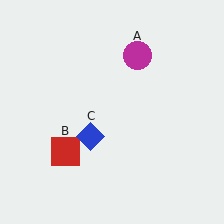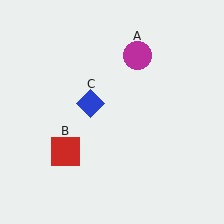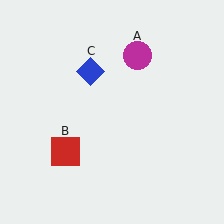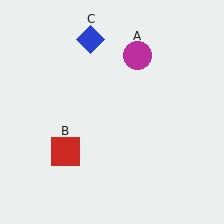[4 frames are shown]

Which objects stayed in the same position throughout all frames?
Magenta circle (object A) and red square (object B) remained stationary.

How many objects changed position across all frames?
1 object changed position: blue diamond (object C).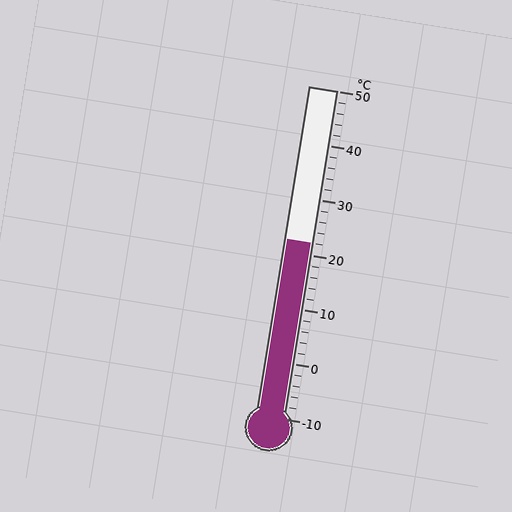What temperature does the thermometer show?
The thermometer shows approximately 22°C.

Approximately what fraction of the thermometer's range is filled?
The thermometer is filled to approximately 55% of its range.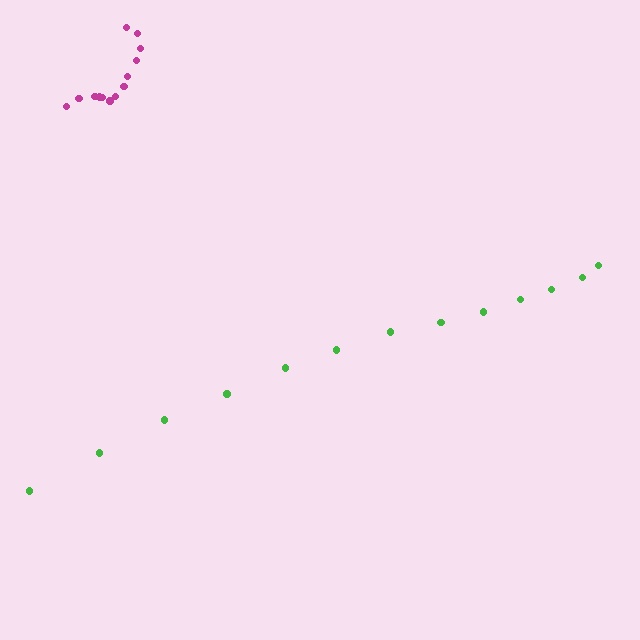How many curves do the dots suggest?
There are 2 distinct paths.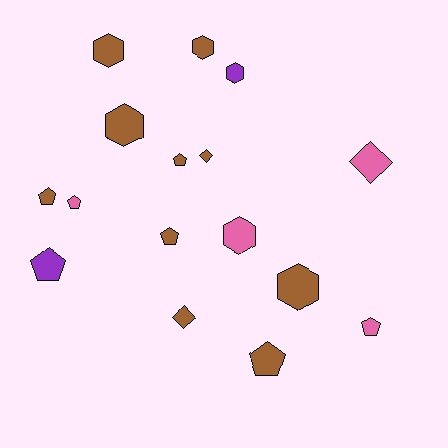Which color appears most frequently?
Brown, with 10 objects.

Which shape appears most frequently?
Pentagon, with 7 objects.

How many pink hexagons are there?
There is 1 pink hexagon.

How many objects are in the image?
There are 16 objects.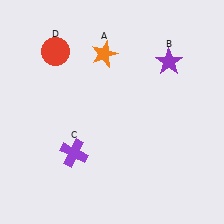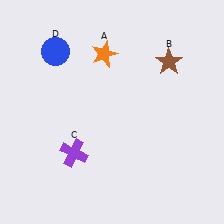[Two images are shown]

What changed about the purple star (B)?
In Image 1, B is purple. In Image 2, it changed to brown.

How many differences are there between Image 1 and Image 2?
There are 2 differences between the two images.